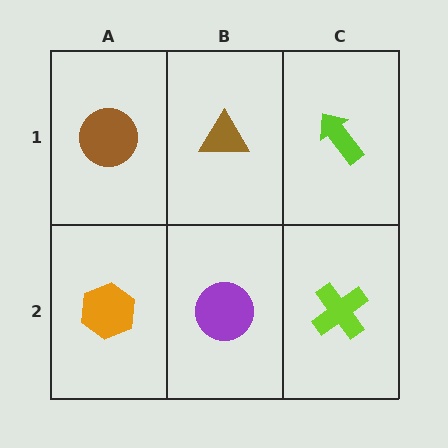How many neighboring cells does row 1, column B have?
3.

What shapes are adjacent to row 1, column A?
An orange hexagon (row 2, column A), a brown triangle (row 1, column B).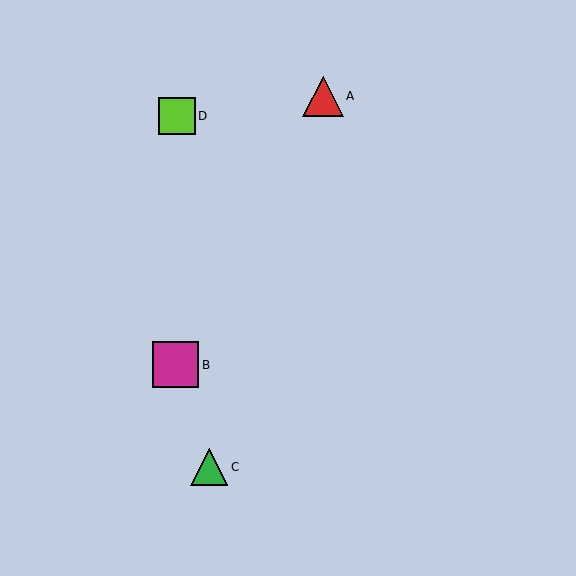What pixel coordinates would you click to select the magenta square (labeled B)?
Click at (176, 365) to select the magenta square B.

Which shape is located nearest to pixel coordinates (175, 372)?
The magenta square (labeled B) at (176, 365) is nearest to that location.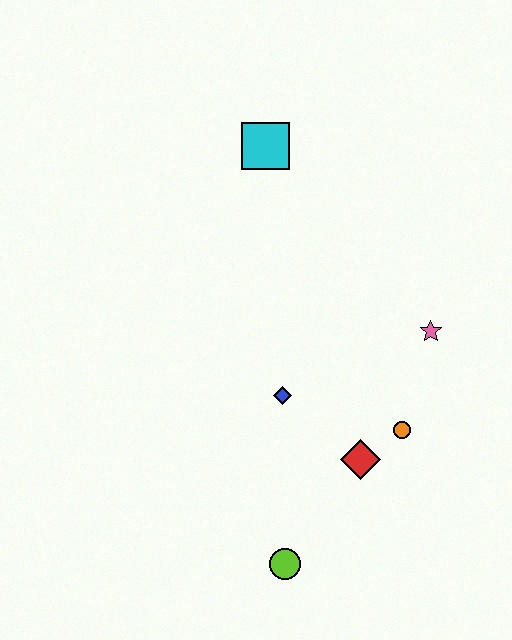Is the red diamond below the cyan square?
Yes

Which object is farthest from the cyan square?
The lime circle is farthest from the cyan square.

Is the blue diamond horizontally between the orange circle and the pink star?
No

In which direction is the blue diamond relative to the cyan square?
The blue diamond is below the cyan square.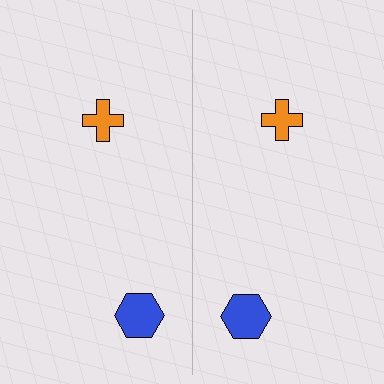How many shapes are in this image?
There are 4 shapes in this image.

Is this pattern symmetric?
Yes, this pattern has bilateral (reflection) symmetry.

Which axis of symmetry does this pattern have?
The pattern has a vertical axis of symmetry running through the center of the image.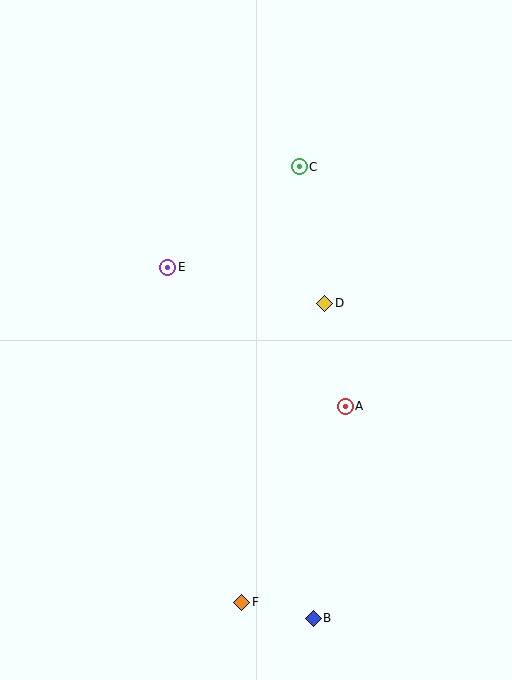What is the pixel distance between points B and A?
The distance between B and A is 215 pixels.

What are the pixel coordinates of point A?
Point A is at (345, 406).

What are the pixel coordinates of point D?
Point D is at (325, 303).